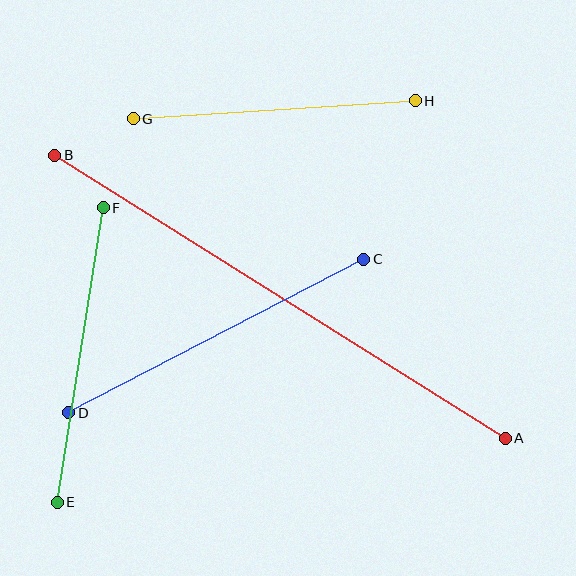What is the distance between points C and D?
The distance is approximately 332 pixels.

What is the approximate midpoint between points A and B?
The midpoint is at approximately (280, 297) pixels.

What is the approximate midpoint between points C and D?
The midpoint is at approximately (216, 336) pixels.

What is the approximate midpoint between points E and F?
The midpoint is at approximately (80, 355) pixels.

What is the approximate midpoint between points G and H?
The midpoint is at approximately (274, 110) pixels.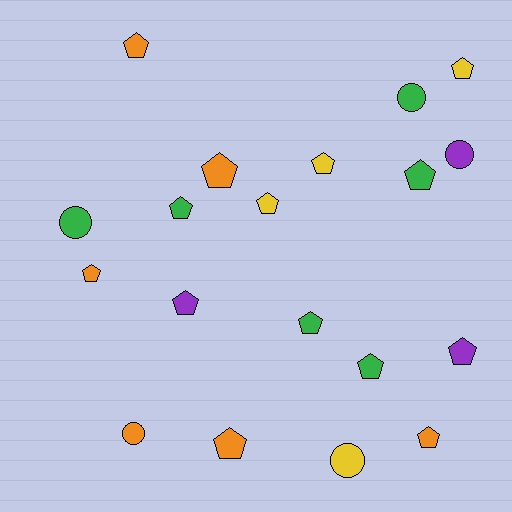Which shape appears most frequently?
Pentagon, with 14 objects.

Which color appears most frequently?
Orange, with 6 objects.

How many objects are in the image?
There are 19 objects.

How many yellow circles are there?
There is 1 yellow circle.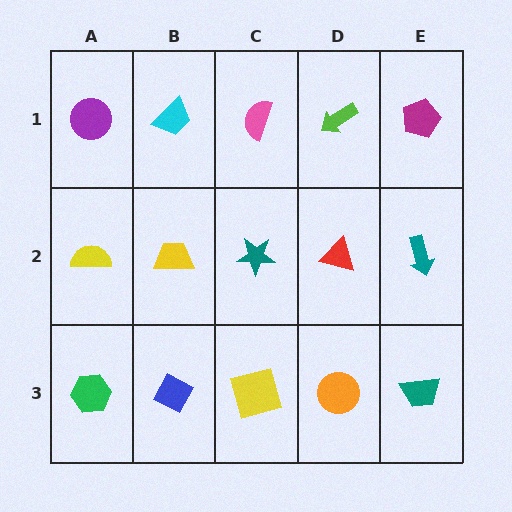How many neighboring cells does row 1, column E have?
2.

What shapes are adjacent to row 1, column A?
A yellow semicircle (row 2, column A), a cyan trapezoid (row 1, column B).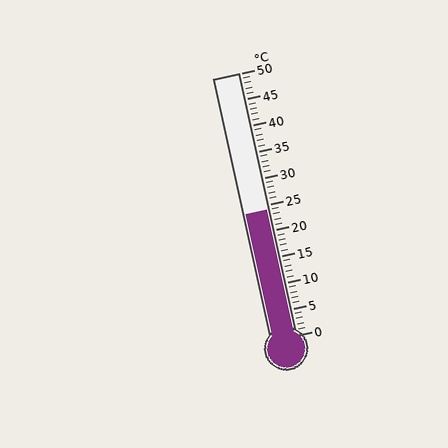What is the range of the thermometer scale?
The thermometer scale ranges from 0°C to 50°C.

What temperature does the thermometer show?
The thermometer shows approximately 24°C.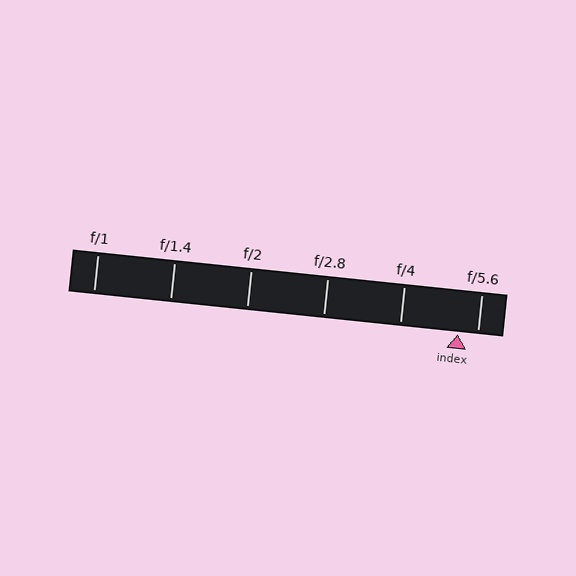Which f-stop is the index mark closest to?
The index mark is closest to f/5.6.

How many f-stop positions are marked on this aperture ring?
There are 6 f-stop positions marked.